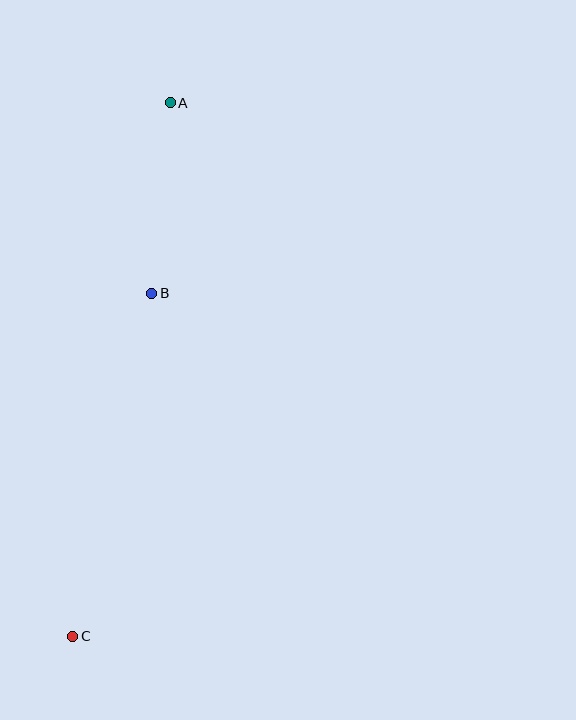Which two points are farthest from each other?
Points A and C are farthest from each other.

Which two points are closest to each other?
Points A and B are closest to each other.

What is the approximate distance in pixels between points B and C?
The distance between B and C is approximately 352 pixels.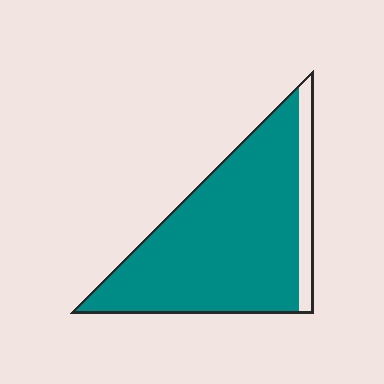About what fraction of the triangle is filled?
About seven eighths (7/8).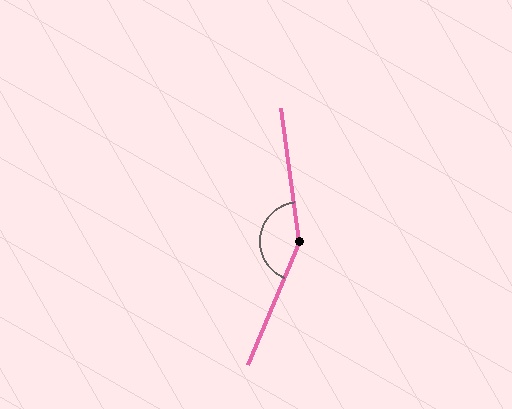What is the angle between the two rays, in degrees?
Approximately 149 degrees.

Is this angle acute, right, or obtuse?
It is obtuse.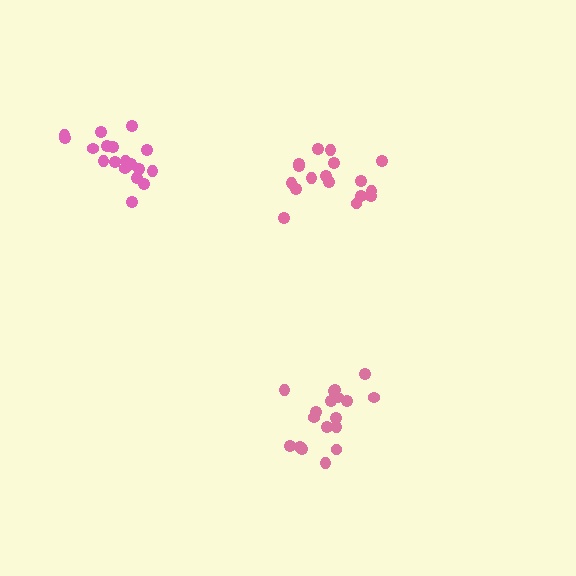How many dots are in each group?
Group 1: 17 dots, Group 2: 18 dots, Group 3: 18 dots (53 total).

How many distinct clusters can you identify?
There are 3 distinct clusters.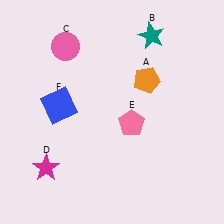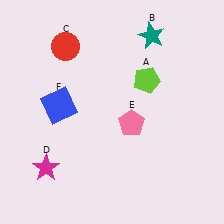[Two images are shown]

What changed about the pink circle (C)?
In Image 1, C is pink. In Image 2, it changed to red.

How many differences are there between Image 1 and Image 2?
There are 2 differences between the two images.